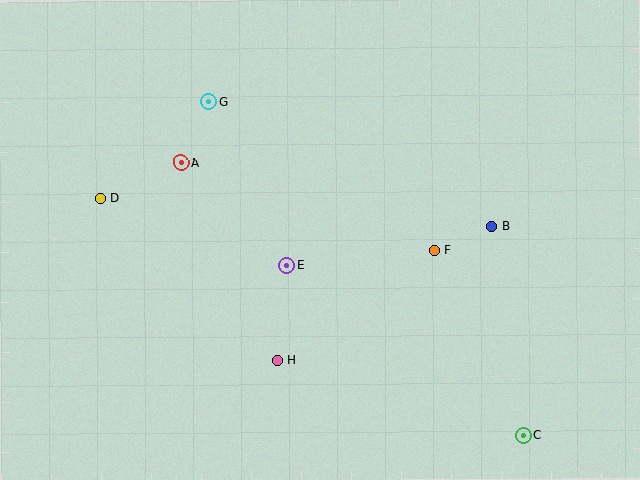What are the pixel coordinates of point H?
Point H is at (277, 360).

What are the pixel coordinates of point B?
Point B is at (491, 226).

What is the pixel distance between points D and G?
The distance between D and G is 146 pixels.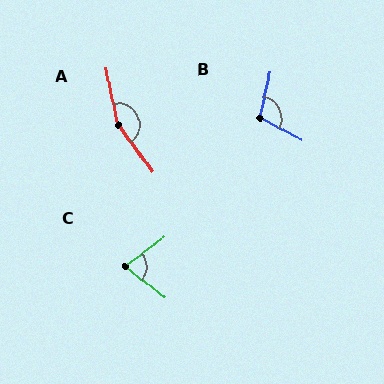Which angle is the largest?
A, at approximately 156 degrees.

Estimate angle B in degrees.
Approximately 105 degrees.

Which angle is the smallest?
C, at approximately 74 degrees.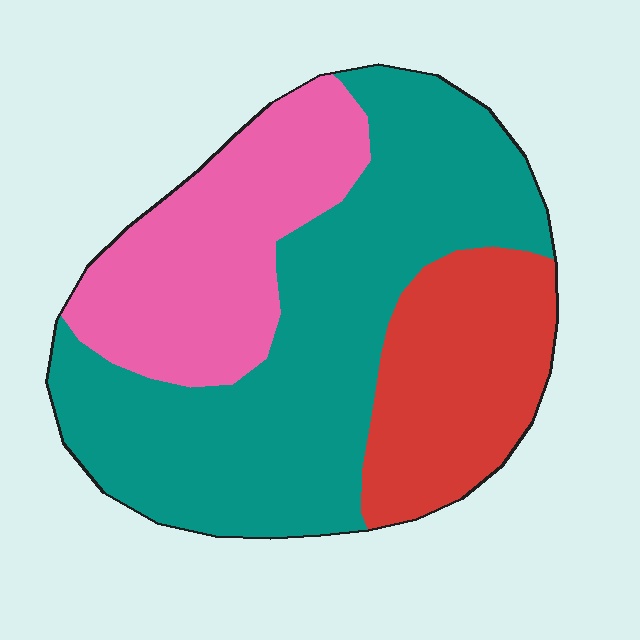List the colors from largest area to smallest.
From largest to smallest: teal, pink, red.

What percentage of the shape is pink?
Pink takes up about one quarter (1/4) of the shape.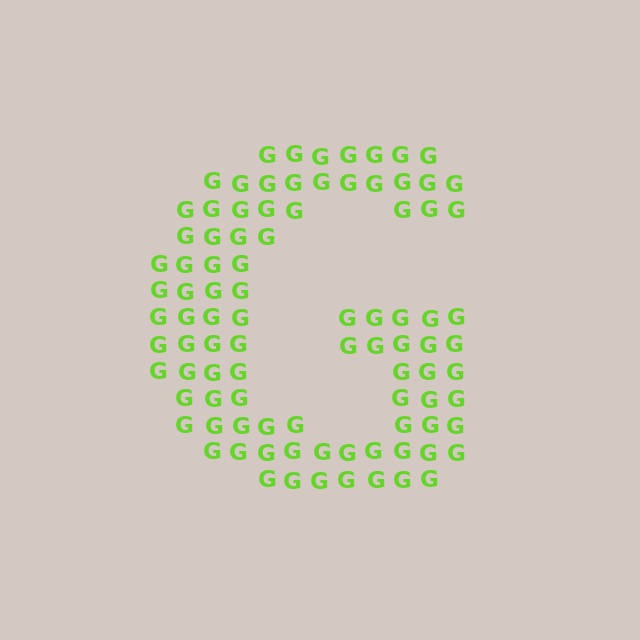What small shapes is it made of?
It is made of small letter G's.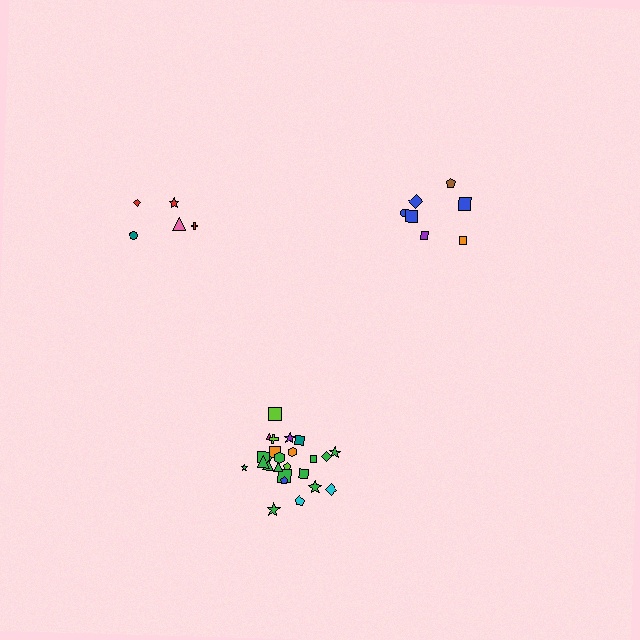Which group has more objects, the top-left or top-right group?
The top-right group.